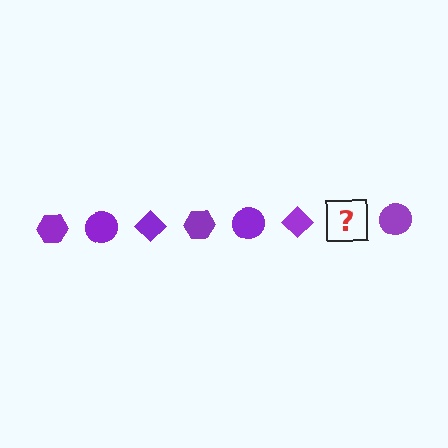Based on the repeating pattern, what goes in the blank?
The blank should be a purple hexagon.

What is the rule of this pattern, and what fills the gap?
The rule is that the pattern cycles through hexagon, circle, diamond shapes in purple. The gap should be filled with a purple hexagon.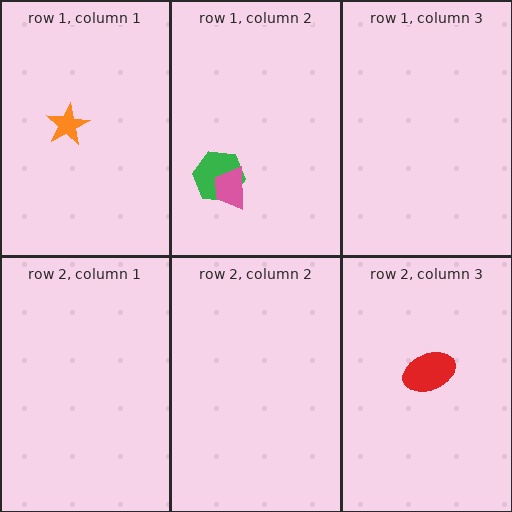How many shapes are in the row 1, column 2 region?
2.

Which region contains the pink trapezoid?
The row 1, column 2 region.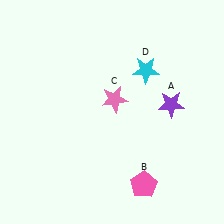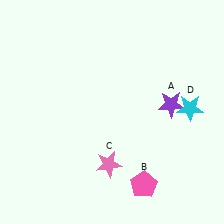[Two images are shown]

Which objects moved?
The objects that moved are: the pink star (C), the cyan star (D).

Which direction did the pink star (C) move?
The pink star (C) moved down.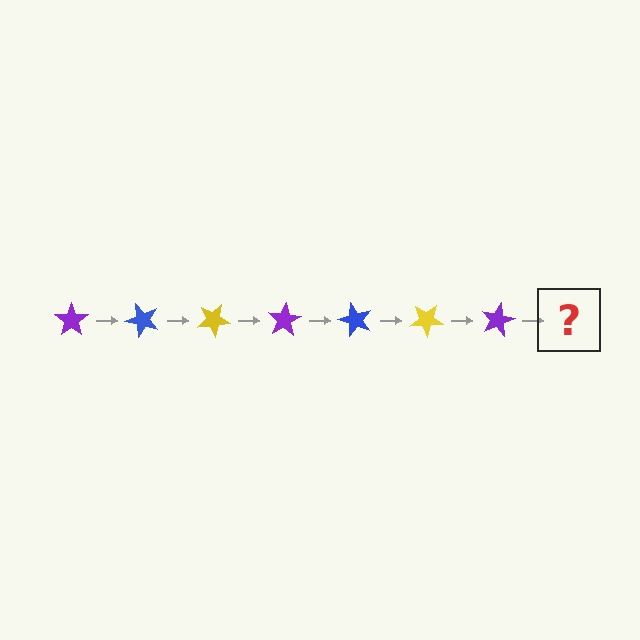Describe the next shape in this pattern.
It should be a blue star, rotated 350 degrees from the start.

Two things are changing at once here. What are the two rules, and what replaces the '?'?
The two rules are that it rotates 50 degrees each step and the color cycles through purple, blue, and yellow. The '?' should be a blue star, rotated 350 degrees from the start.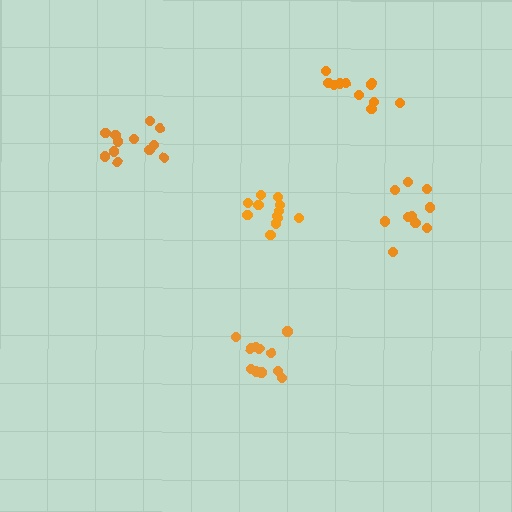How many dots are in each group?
Group 1: 10 dots, Group 2: 12 dots, Group 3: 12 dots, Group 4: 12 dots, Group 5: 11 dots (57 total).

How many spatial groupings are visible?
There are 5 spatial groupings.